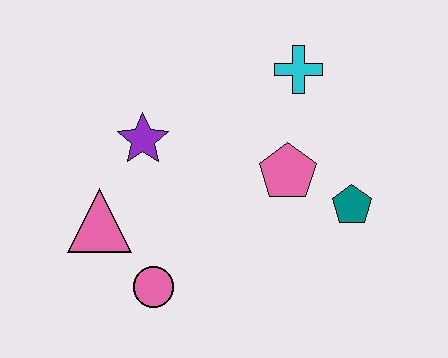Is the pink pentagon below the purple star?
Yes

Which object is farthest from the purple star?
The teal pentagon is farthest from the purple star.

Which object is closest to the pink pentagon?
The teal pentagon is closest to the pink pentagon.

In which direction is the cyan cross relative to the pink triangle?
The cyan cross is to the right of the pink triangle.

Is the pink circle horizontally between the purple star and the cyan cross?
Yes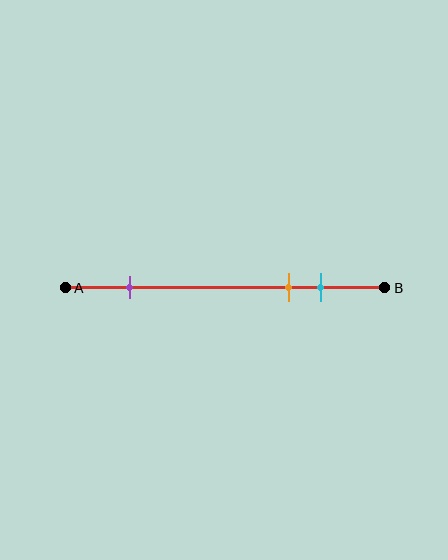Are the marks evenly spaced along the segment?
No, the marks are not evenly spaced.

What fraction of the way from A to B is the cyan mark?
The cyan mark is approximately 80% (0.8) of the way from A to B.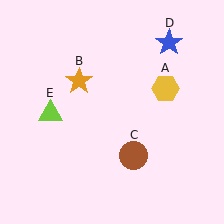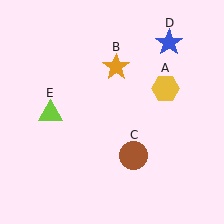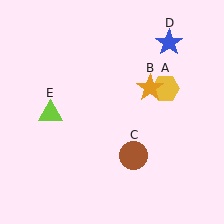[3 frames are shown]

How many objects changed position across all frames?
1 object changed position: orange star (object B).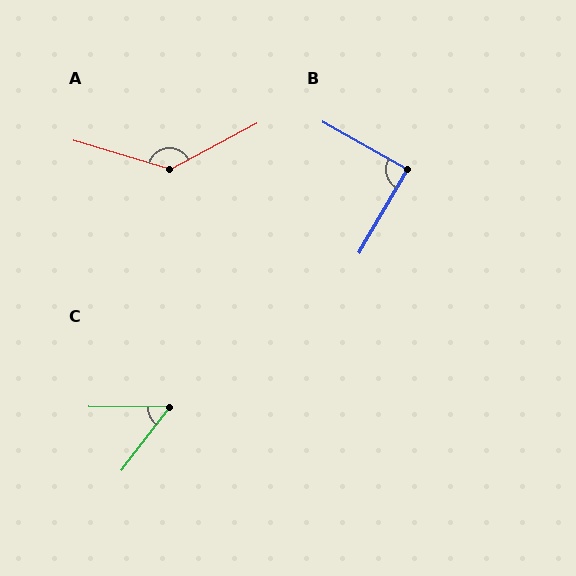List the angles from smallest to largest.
C (53°), B (89°), A (135°).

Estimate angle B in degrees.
Approximately 89 degrees.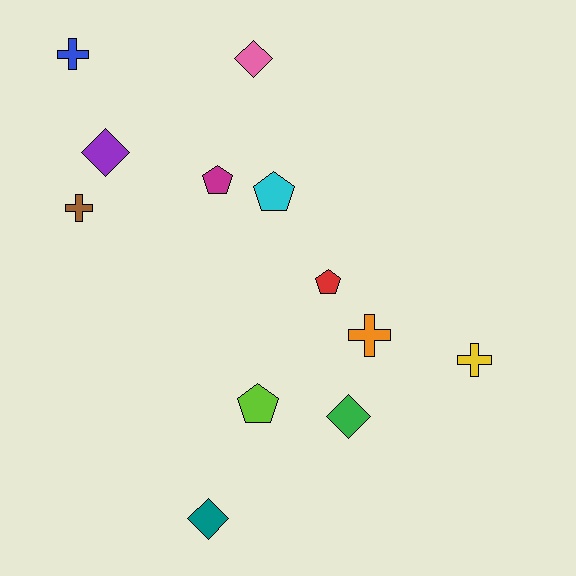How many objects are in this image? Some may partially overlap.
There are 12 objects.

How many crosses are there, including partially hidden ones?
There are 4 crosses.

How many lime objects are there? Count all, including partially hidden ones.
There is 1 lime object.